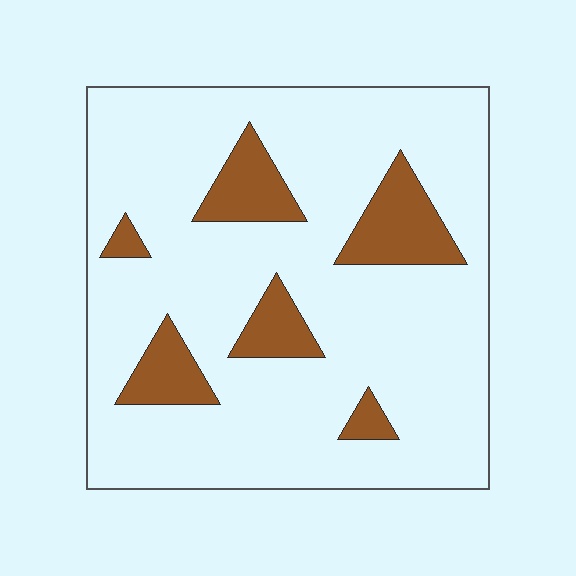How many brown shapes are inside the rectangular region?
6.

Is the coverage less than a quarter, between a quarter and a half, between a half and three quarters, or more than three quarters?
Less than a quarter.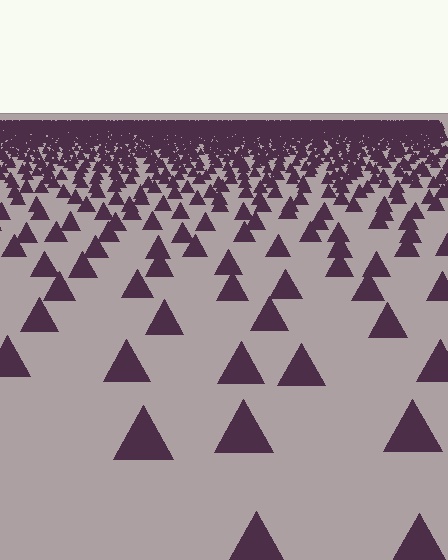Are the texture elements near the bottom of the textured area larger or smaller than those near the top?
Larger. Near the bottom, elements are closer to the viewer and appear at a bigger on-screen size.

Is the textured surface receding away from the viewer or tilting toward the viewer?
The surface is receding away from the viewer. Texture elements get smaller and denser toward the top.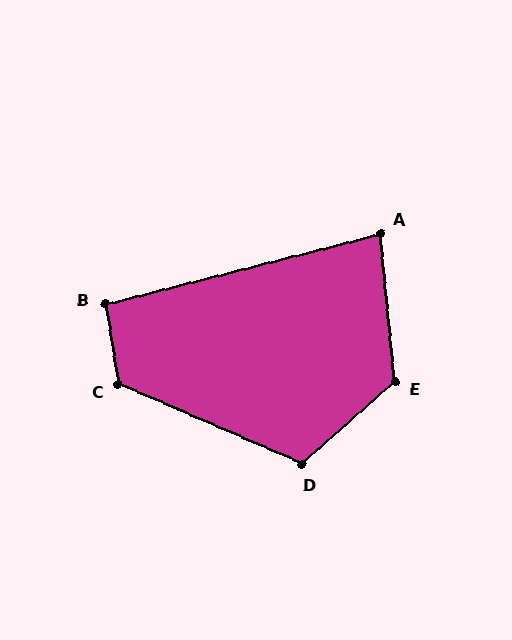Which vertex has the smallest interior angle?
A, at approximately 81 degrees.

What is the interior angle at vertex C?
Approximately 123 degrees (obtuse).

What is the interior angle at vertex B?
Approximately 95 degrees (obtuse).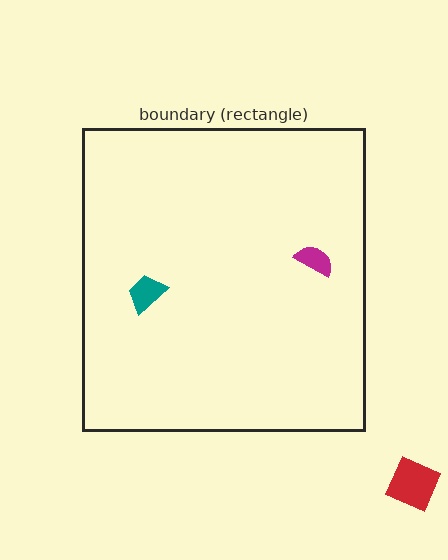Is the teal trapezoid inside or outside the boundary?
Inside.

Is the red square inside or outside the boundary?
Outside.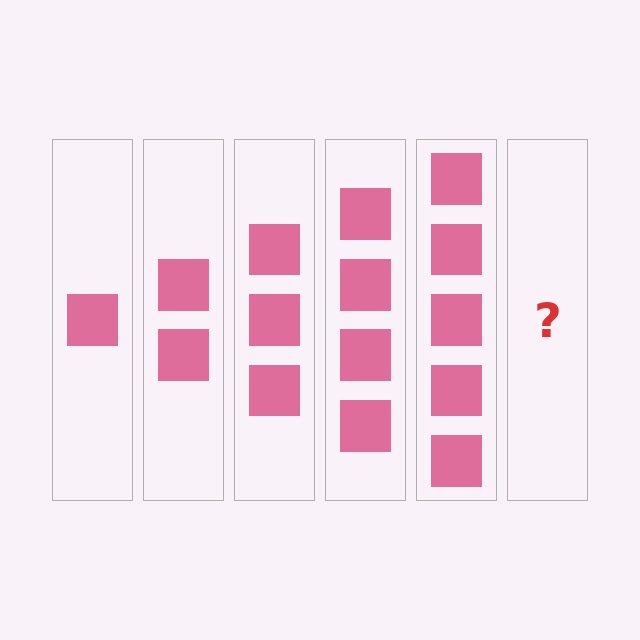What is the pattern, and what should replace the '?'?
The pattern is that each step adds one more square. The '?' should be 6 squares.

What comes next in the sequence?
The next element should be 6 squares.